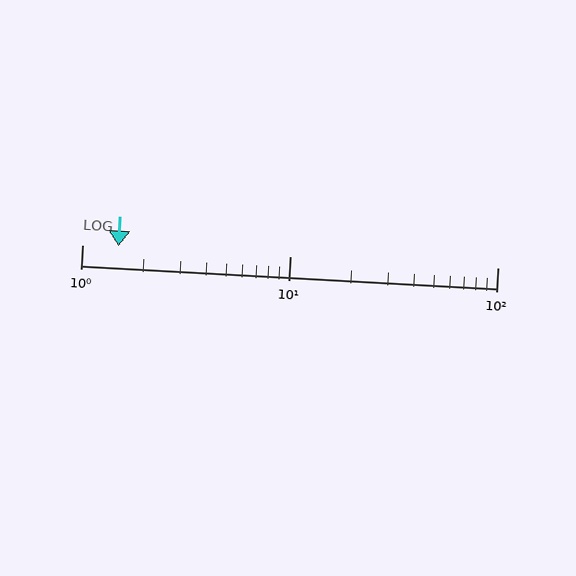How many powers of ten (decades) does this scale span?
The scale spans 2 decades, from 1 to 100.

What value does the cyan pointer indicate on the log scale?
The pointer indicates approximately 1.5.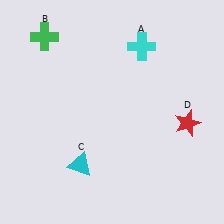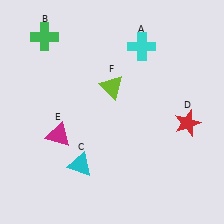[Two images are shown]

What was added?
A magenta triangle (E), a lime triangle (F) were added in Image 2.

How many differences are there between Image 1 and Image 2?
There are 2 differences between the two images.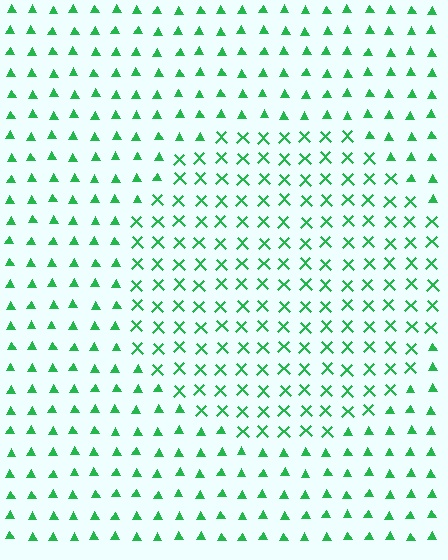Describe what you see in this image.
The image is filled with small green elements arranged in a uniform grid. A circle-shaped region contains X marks, while the surrounding area contains triangles. The boundary is defined purely by the change in element shape.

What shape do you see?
I see a circle.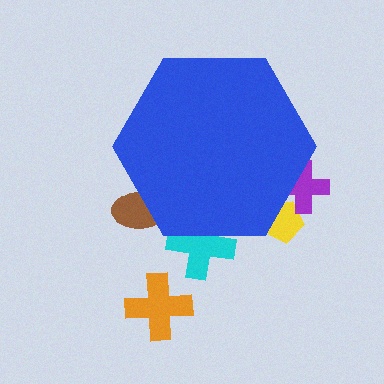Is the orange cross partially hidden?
No, the orange cross is fully visible.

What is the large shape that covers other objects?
A blue hexagon.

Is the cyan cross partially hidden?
Yes, the cyan cross is partially hidden behind the blue hexagon.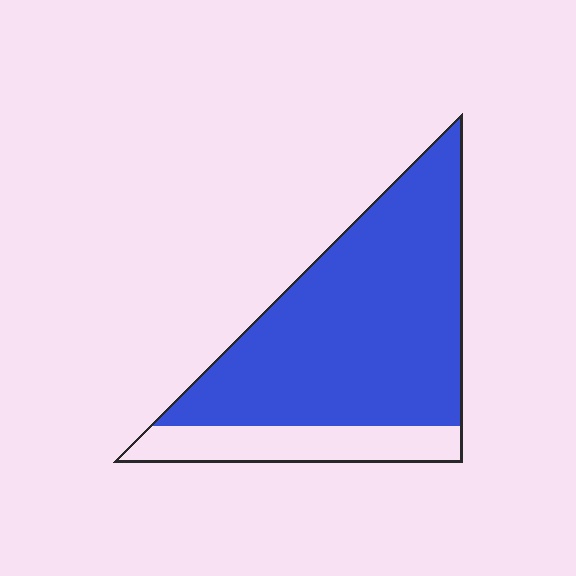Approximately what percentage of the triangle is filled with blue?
Approximately 80%.